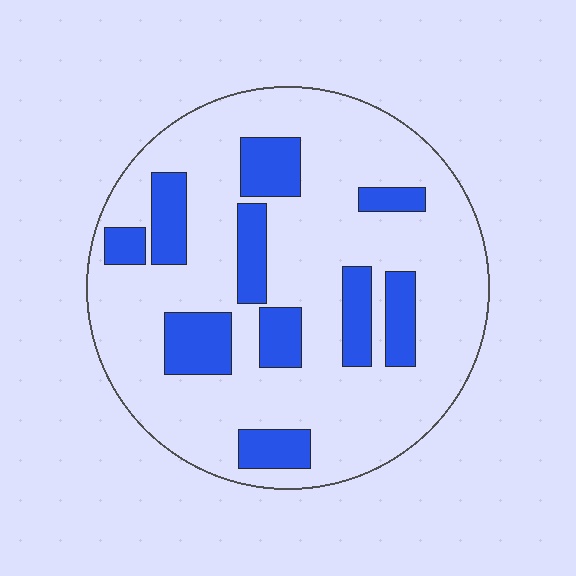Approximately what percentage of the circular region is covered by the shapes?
Approximately 25%.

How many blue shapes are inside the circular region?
10.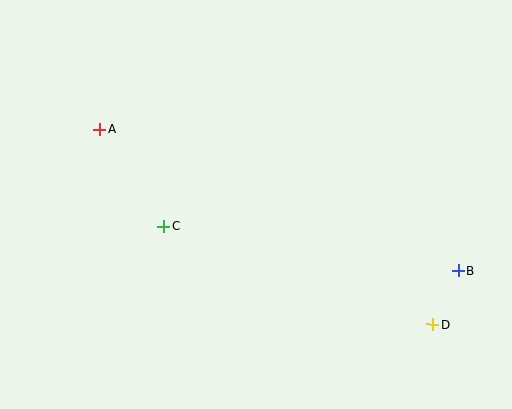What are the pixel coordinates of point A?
Point A is at (100, 129).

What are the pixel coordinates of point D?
Point D is at (433, 324).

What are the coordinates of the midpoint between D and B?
The midpoint between D and B is at (446, 298).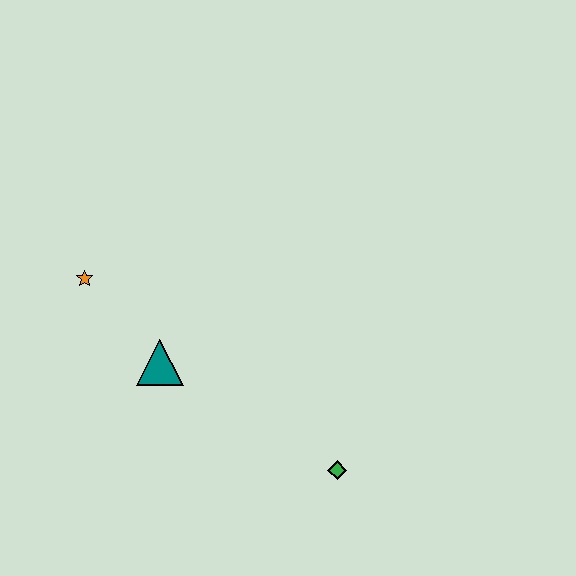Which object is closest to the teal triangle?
The orange star is closest to the teal triangle.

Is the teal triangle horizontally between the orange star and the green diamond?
Yes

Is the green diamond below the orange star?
Yes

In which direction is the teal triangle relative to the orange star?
The teal triangle is below the orange star.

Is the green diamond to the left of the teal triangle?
No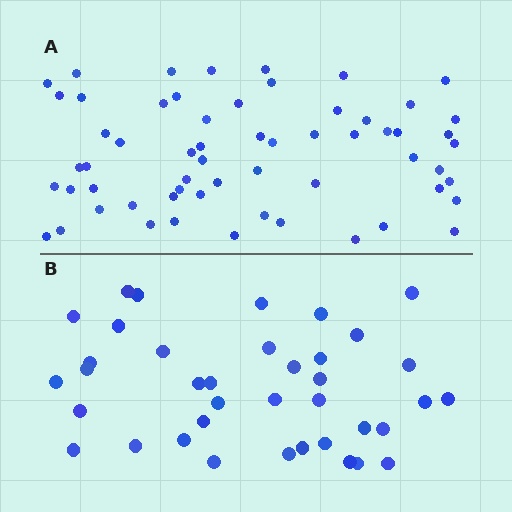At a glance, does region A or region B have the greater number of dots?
Region A (the top region) has more dots.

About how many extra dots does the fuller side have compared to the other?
Region A has approximately 20 more dots than region B.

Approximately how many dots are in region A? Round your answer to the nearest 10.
About 60 dots.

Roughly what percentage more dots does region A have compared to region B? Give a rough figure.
About 60% more.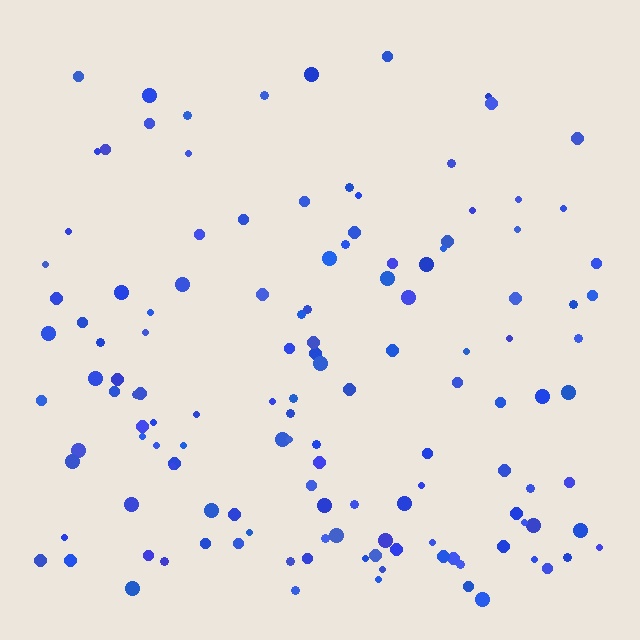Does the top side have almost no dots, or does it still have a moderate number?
Still a moderate number, just noticeably fewer than the bottom.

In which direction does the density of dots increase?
From top to bottom, with the bottom side densest.